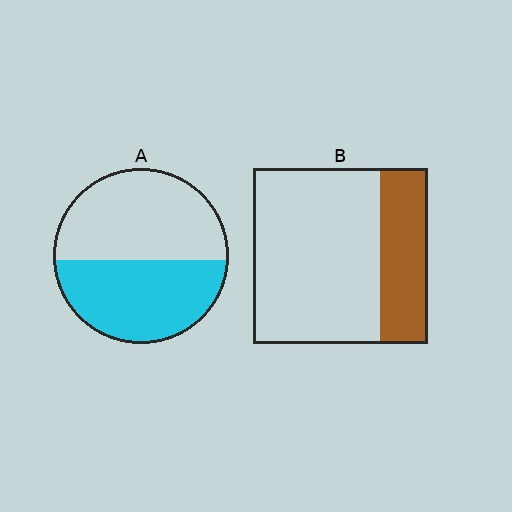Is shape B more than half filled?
No.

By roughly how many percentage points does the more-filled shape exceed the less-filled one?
By roughly 20 percentage points (A over B).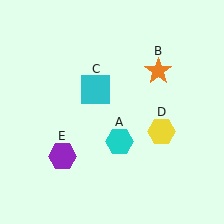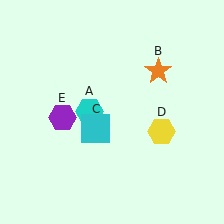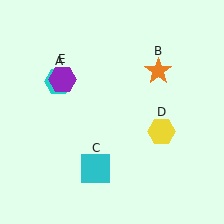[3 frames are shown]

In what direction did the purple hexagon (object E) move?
The purple hexagon (object E) moved up.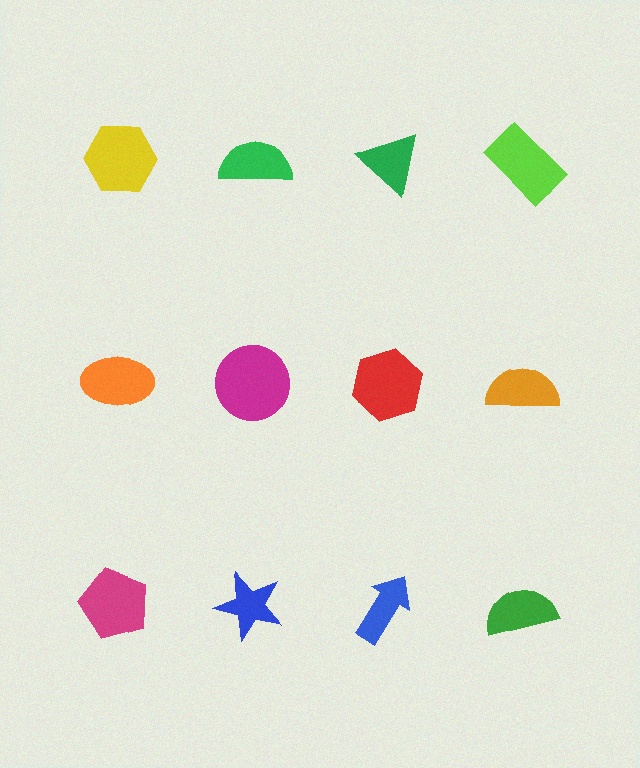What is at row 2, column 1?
An orange ellipse.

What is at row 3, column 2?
A blue star.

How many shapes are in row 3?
4 shapes.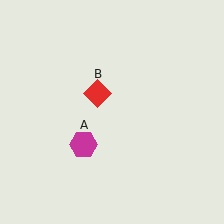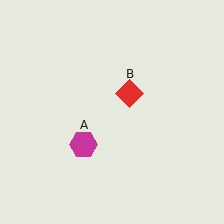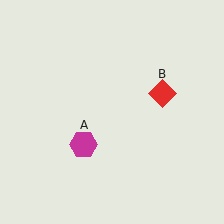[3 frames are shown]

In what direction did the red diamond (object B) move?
The red diamond (object B) moved right.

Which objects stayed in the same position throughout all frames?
Magenta hexagon (object A) remained stationary.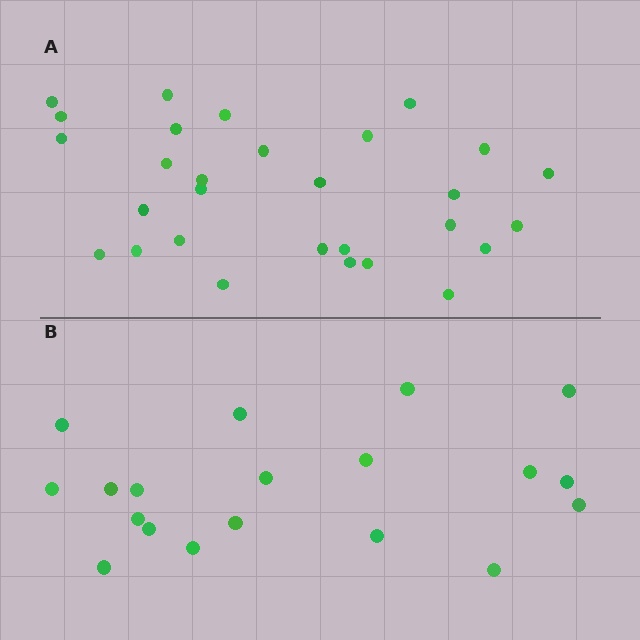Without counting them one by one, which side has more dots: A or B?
Region A (the top region) has more dots.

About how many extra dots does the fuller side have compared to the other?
Region A has roughly 10 or so more dots than region B.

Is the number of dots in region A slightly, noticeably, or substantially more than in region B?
Region A has substantially more. The ratio is roughly 1.5 to 1.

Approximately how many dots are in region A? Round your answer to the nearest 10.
About 30 dots. (The exact count is 29, which rounds to 30.)